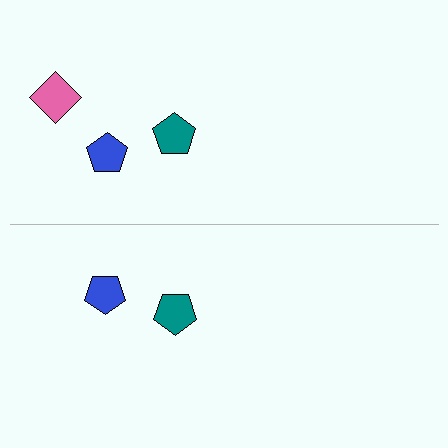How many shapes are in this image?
There are 5 shapes in this image.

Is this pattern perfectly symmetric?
No, the pattern is not perfectly symmetric. A pink diamond is missing from the bottom side.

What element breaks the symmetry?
A pink diamond is missing from the bottom side.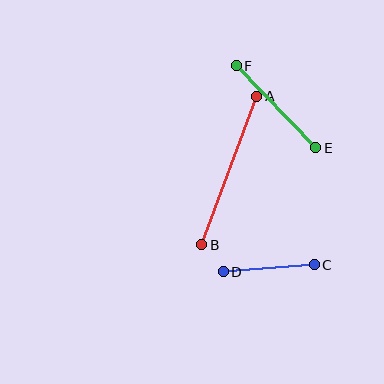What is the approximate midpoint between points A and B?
The midpoint is at approximately (229, 170) pixels.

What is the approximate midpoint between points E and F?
The midpoint is at approximately (276, 107) pixels.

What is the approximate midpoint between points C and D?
The midpoint is at approximately (269, 268) pixels.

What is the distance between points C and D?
The distance is approximately 91 pixels.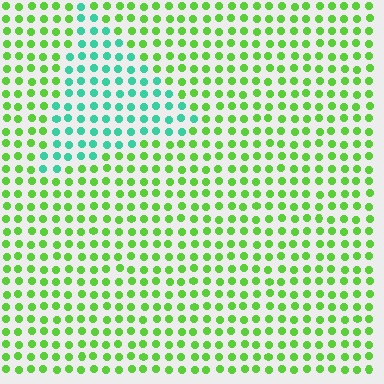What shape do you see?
I see a triangle.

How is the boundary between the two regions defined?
The boundary is defined purely by a slight shift in hue (about 54 degrees). Spacing, size, and orientation are identical on both sides.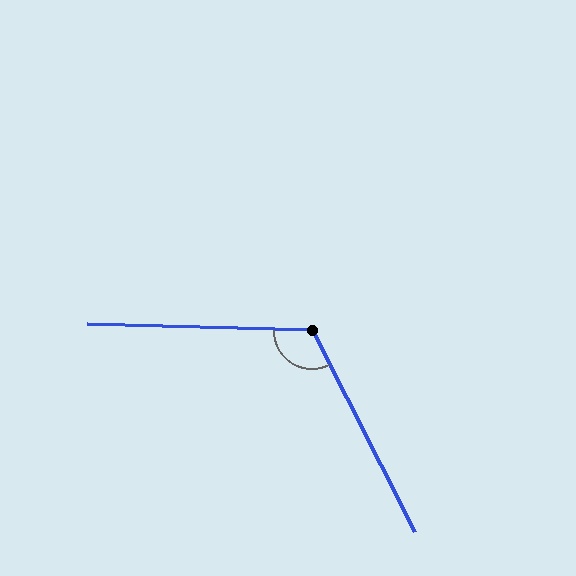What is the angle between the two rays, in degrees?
Approximately 118 degrees.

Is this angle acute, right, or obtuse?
It is obtuse.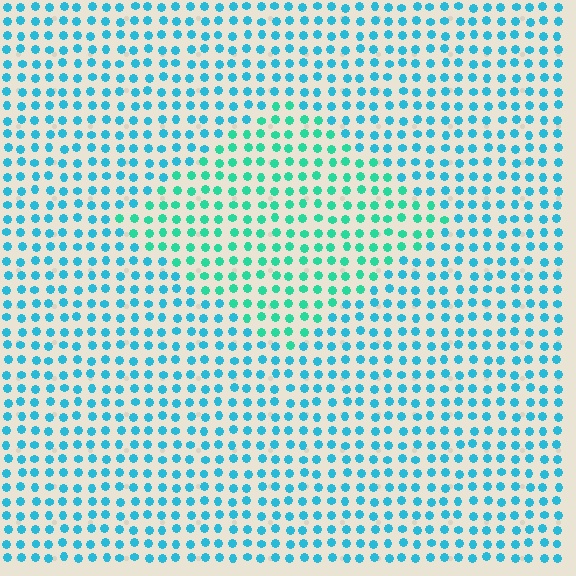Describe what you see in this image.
The image is filled with small cyan elements in a uniform arrangement. A diamond-shaped region is visible where the elements are tinted to a slightly different hue, forming a subtle color boundary.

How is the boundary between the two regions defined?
The boundary is defined purely by a slight shift in hue (about 31 degrees). Spacing, size, and orientation are identical on both sides.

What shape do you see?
I see a diamond.